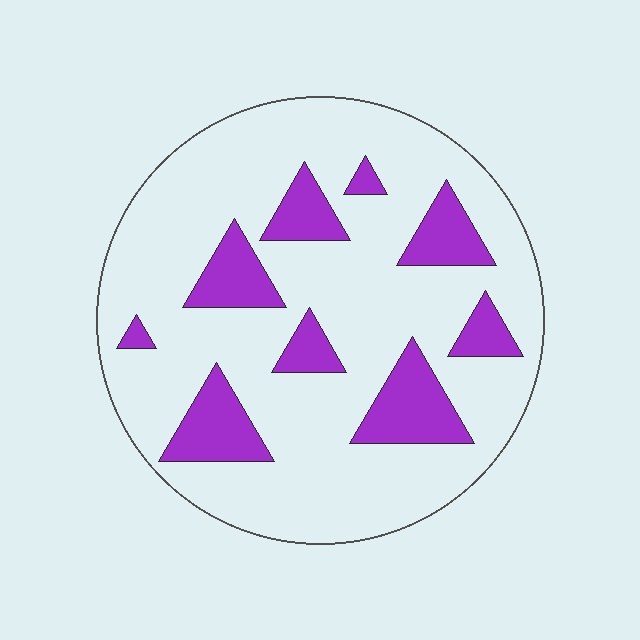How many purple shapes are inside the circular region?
9.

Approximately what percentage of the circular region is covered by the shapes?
Approximately 20%.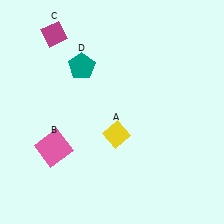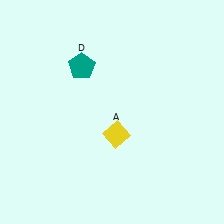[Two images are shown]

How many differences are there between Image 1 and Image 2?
There are 2 differences between the two images.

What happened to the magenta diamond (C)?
The magenta diamond (C) was removed in Image 2. It was in the top-left area of Image 1.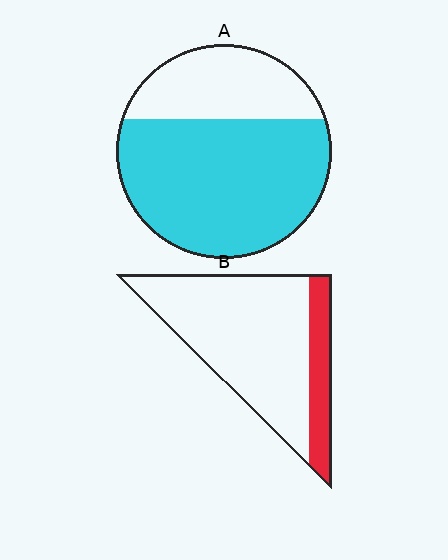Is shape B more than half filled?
No.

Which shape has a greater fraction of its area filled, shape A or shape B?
Shape A.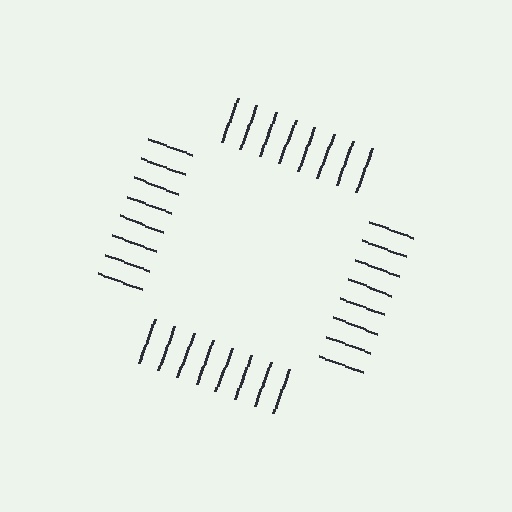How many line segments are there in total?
32 — 8 along each of the 4 edges.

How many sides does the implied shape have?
4 sides — the line-ends trace a square.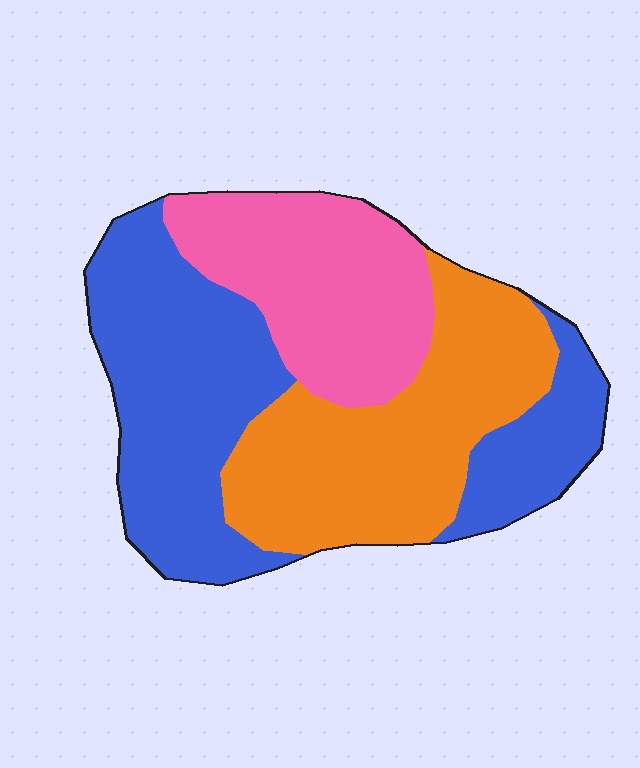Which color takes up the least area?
Pink, at roughly 25%.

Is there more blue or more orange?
Blue.